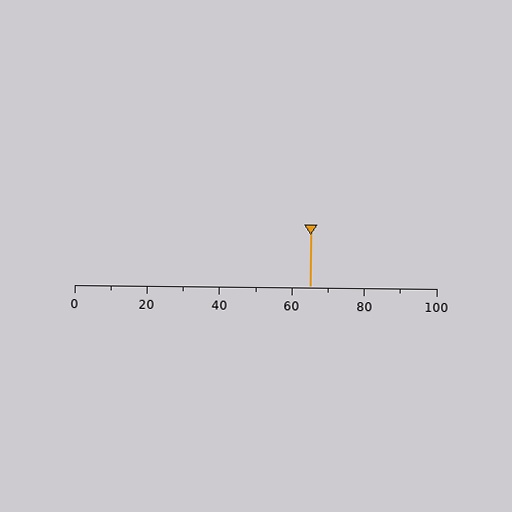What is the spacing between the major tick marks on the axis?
The major ticks are spaced 20 apart.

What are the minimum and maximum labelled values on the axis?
The axis runs from 0 to 100.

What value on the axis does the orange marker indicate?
The marker indicates approximately 65.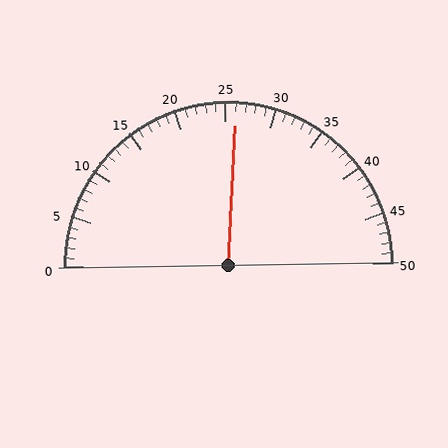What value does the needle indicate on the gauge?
The needle indicates approximately 26.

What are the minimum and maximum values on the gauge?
The gauge ranges from 0 to 50.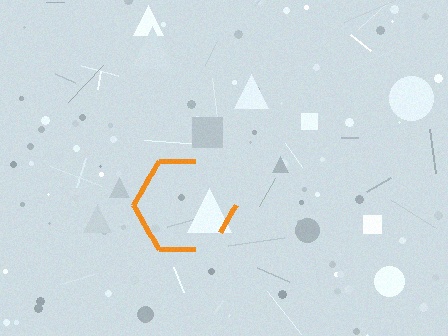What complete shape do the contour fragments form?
The contour fragments form a hexagon.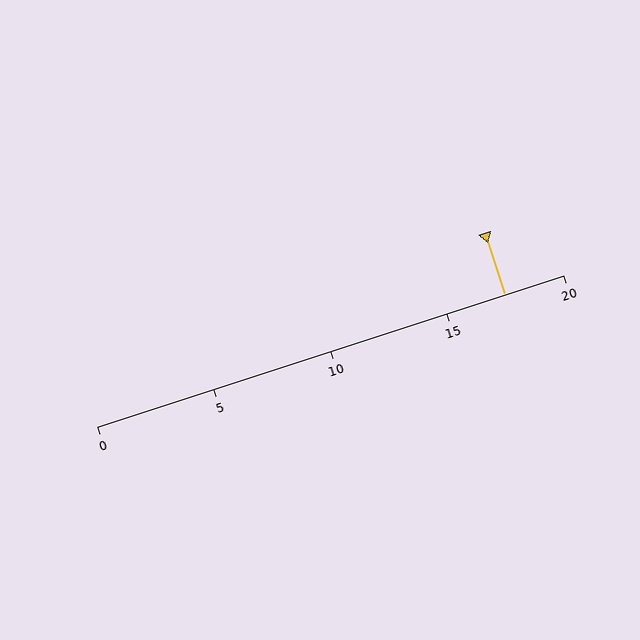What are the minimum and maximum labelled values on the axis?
The axis runs from 0 to 20.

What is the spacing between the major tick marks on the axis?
The major ticks are spaced 5 apart.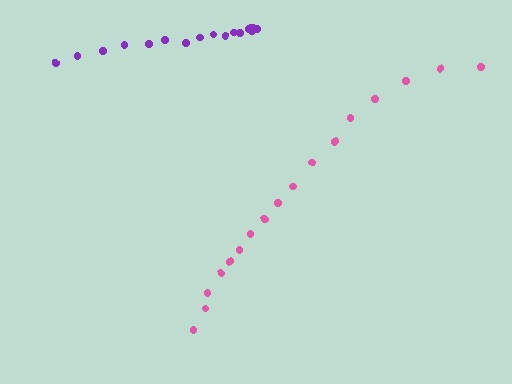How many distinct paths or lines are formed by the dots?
There are 2 distinct paths.